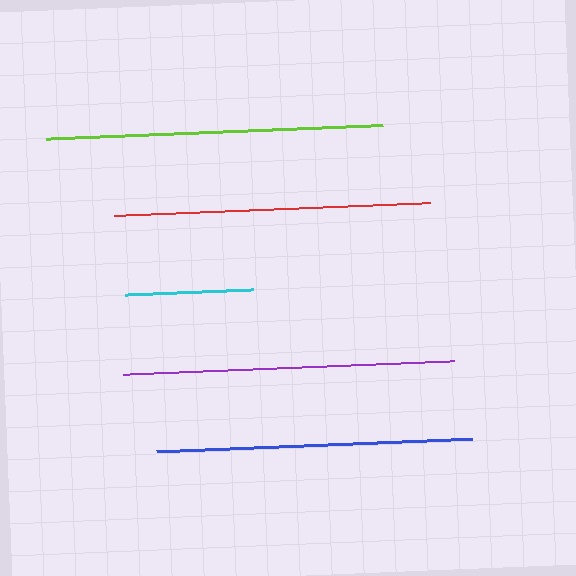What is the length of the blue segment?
The blue segment is approximately 315 pixels long.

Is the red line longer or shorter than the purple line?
The purple line is longer than the red line.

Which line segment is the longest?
The lime line is the longest at approximately 337 pixels.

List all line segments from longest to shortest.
From longest to shortest: lime, purple, blue, red, cyan.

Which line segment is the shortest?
The cyan line is the shortest at approximately 129 pixels.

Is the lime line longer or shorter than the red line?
The lime line is longer than the red line.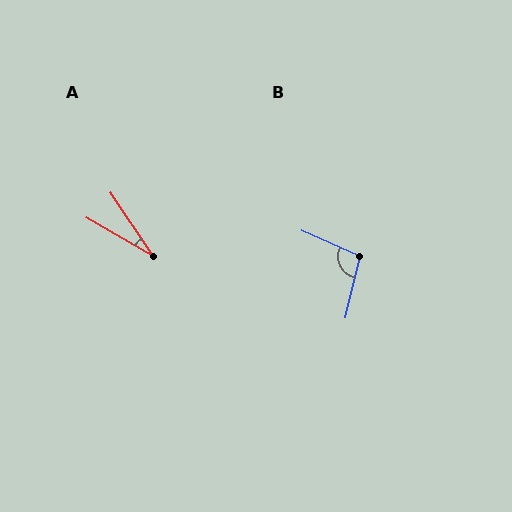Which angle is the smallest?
A, at approximately 27 degrees.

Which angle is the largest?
B, at approximately 100 degrees.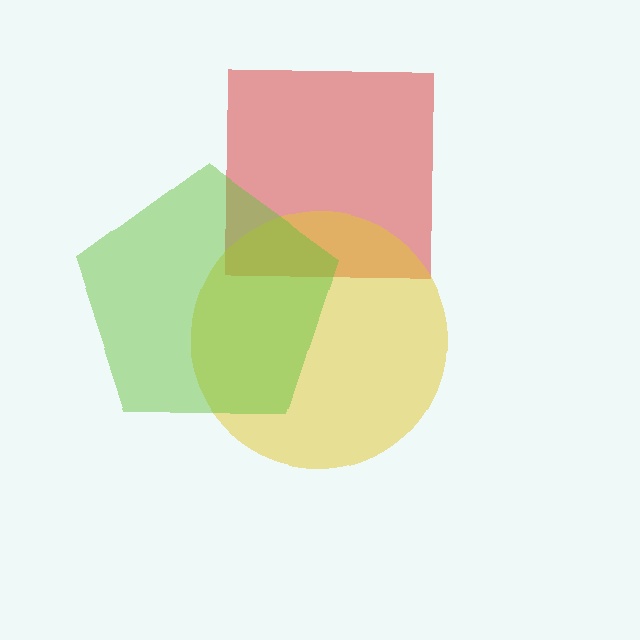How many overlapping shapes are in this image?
There are 3 overlapping shapes in the image.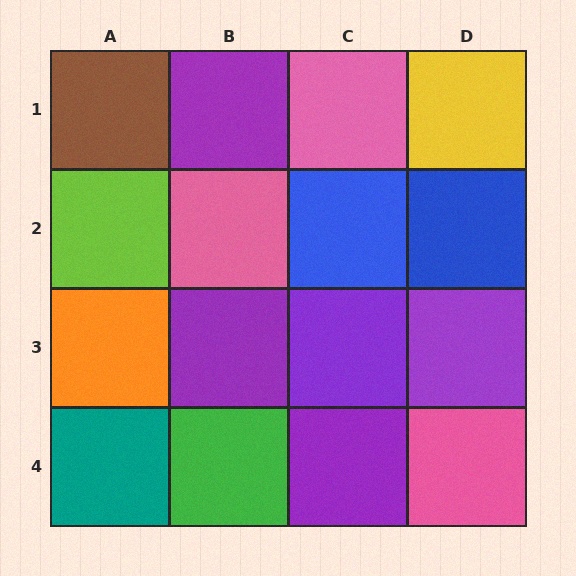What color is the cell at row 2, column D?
Blue.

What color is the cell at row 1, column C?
Pink.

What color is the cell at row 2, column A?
Lime.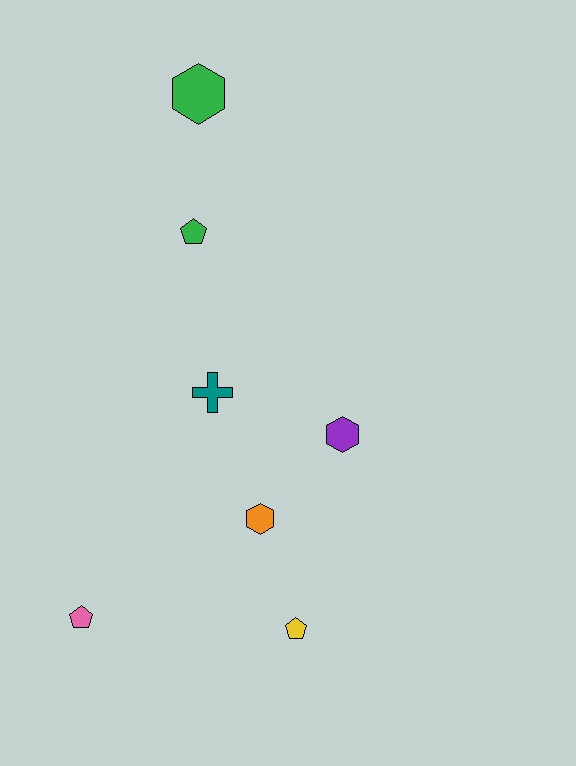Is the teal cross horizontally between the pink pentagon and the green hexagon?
No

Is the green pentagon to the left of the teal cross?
Yes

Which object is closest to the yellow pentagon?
The orange hexagon is closest to the yellow pentagon.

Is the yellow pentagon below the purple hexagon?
Yes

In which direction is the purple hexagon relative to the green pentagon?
The purple hexagon is below the green pentagon.